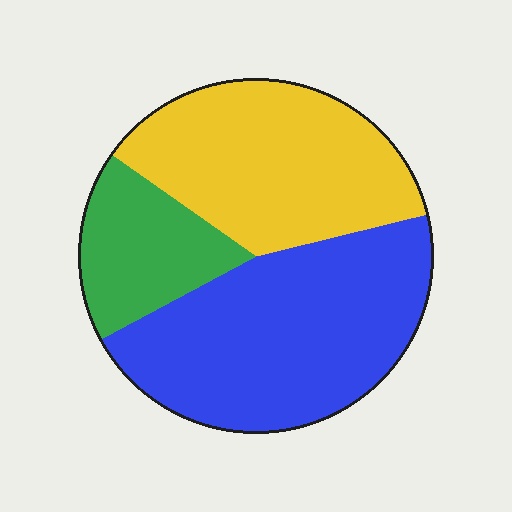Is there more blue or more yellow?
Blue.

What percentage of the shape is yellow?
Yellow takes up about three eighths (3/8) of the shape.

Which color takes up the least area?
Green, at roughly 20%.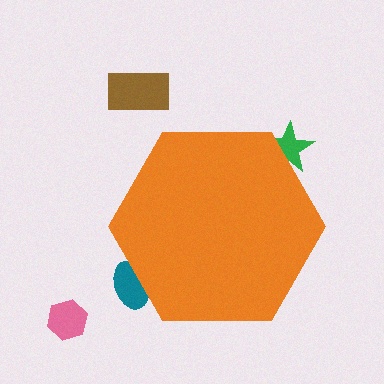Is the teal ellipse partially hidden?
Yes, the teal ellipse is partially hidden behind the orange hexagon.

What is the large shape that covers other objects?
An orange hexagon.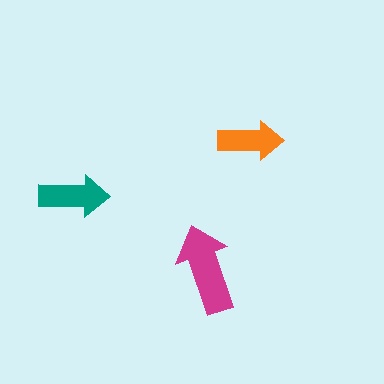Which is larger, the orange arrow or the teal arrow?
The teal one.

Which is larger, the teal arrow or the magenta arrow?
The magenta one.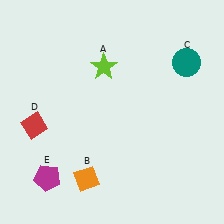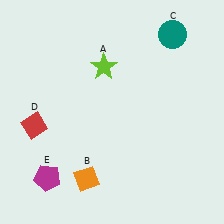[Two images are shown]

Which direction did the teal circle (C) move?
The teal circle (C) moved up.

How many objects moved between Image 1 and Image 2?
1 object moved between the two images.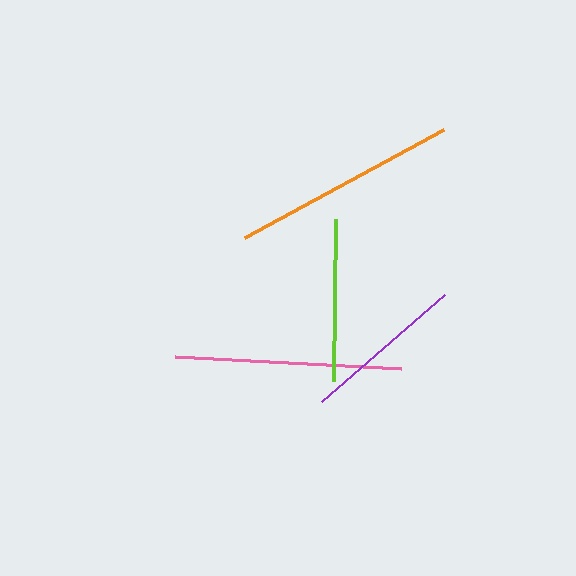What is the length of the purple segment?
The purple segment is approximately 163 pixels long.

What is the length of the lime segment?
The lime segment is approximately 161 pixels long.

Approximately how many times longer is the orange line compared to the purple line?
The orange line is approximately 1.4 times the length of the purple line.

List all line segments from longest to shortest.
From longest to shortest: orange, pink, purple, lime.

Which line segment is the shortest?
The lime line is the shortest at approximately 161 pixels.